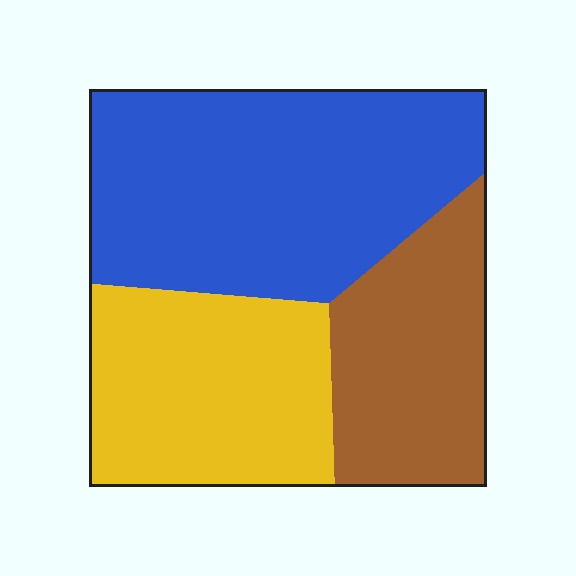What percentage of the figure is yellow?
Yellow covers about 30% of the figure.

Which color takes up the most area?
Blue, at roughly 45%.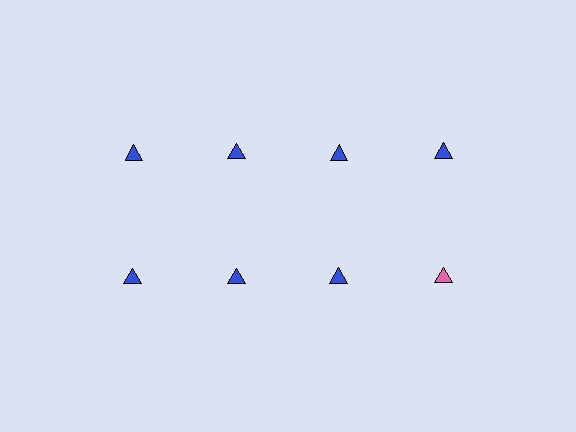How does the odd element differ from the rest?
It has a different color: pink instead of blue.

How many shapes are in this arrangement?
There are 8 shapes arranged in a grid pattern.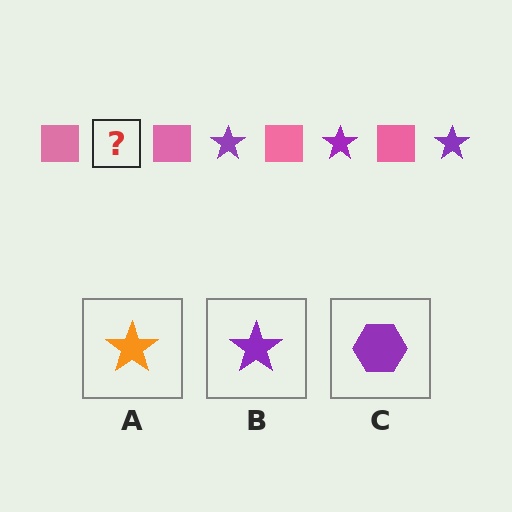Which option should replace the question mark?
Option B.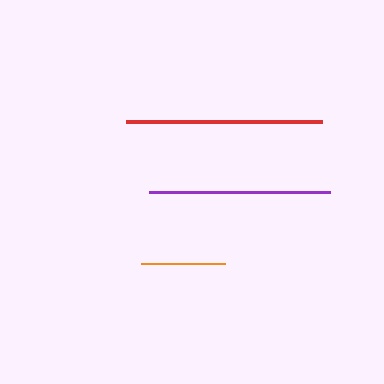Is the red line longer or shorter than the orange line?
The red line is longer than the orange line.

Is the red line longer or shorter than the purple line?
The red line is longer than the purple line.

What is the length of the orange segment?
The orange segment is approximately 84 pixels long.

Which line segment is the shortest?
The orange line is the shortest at approximately 84 pixels.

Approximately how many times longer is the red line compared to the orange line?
The red line is approximately 2.3 times the length of the orange line.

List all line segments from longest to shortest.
From longest to shortest: red, purple, orange.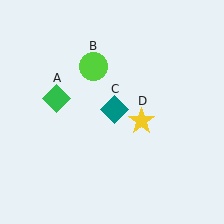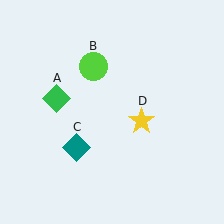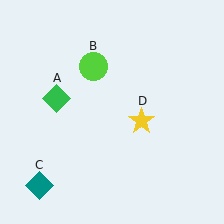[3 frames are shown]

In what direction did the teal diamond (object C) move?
The teal diamond (object C) moved down and to the left.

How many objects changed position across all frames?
1 object changed position: teal diamond (object C).